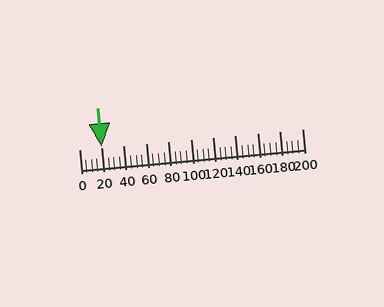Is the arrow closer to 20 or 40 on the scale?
The arrow is closer to 20.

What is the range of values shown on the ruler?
The ruler shows values from 0 to 200.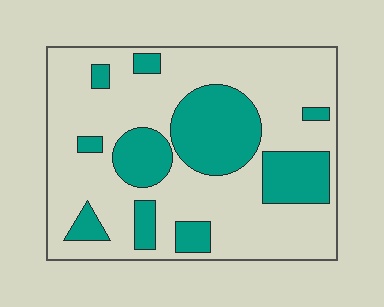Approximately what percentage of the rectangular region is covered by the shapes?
Approximately 30%.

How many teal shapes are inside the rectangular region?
10.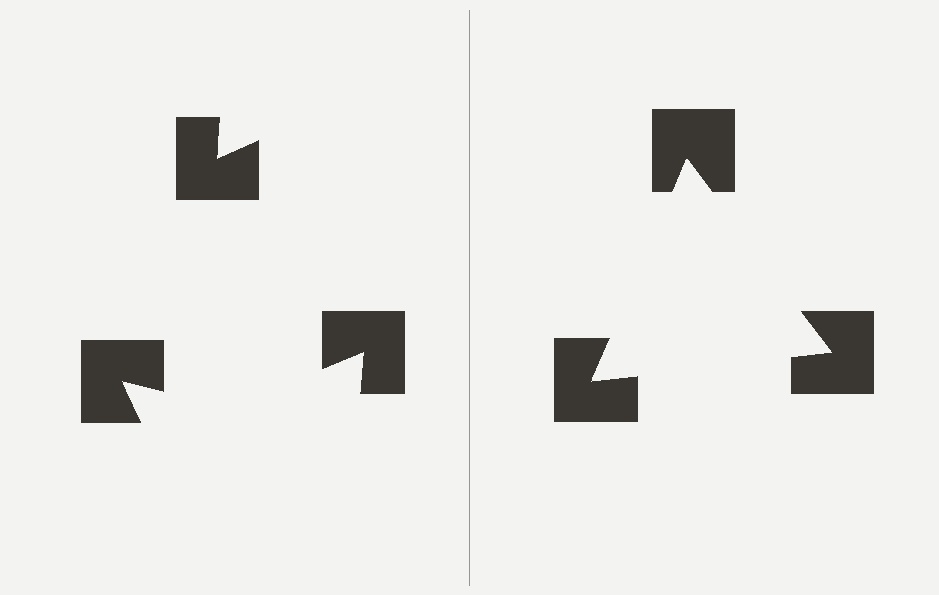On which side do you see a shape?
An illusory triangle appears on the right side. On the left side the wedge cuts are rotated, so no coherent shape forms.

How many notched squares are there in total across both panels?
6 — 3 on each side.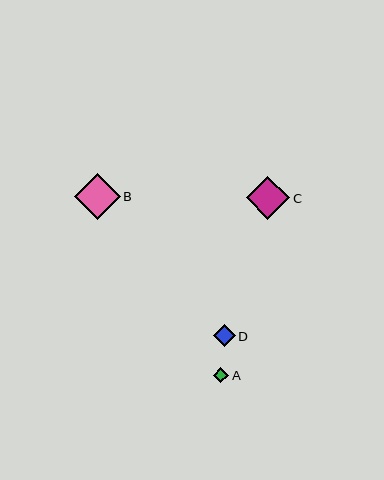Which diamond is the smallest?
Diamond A is the smallest with a size of approximately 15 pixels.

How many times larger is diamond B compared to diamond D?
Diamond B is approximately 2.1 times the size of diamond D.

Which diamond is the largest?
Diamond B is the largest with a size of approximately 46 pixels.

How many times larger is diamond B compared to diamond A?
Diamond B is approximately 3.0 times the size of diamond A.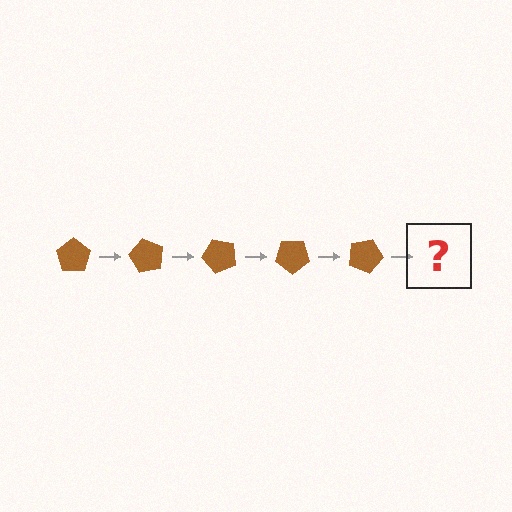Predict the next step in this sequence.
The next step is a brown pentagon rotated 300 degrees.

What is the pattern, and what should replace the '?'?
The pattern is that the pentagon rotates 60 degrees each step. The '?' should be a brown pentagon rotated 300 degrees.